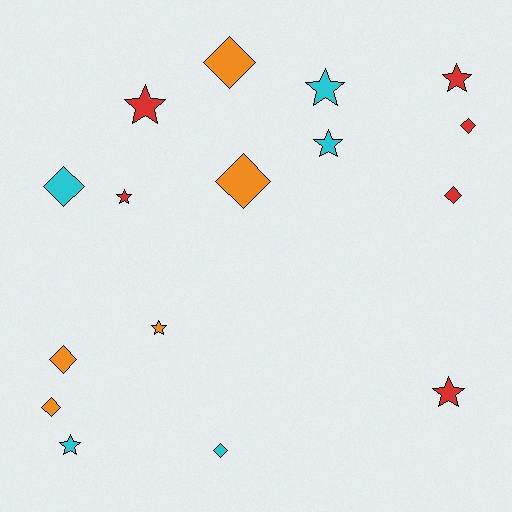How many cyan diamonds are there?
There are 2 cyan diamonds.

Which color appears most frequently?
Red, with 6 objects.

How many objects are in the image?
There are 16 objects.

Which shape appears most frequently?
Diamond, with 8 objects.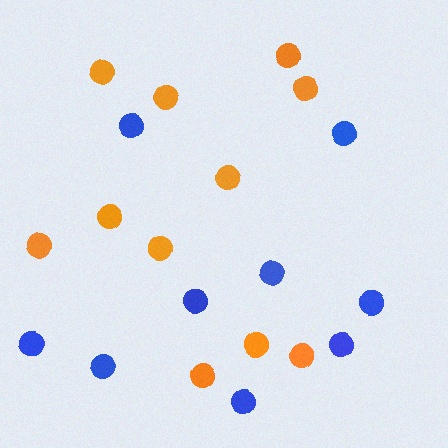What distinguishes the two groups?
There are 2 groups: one group of orange circles (11) and one group of blue circles (9).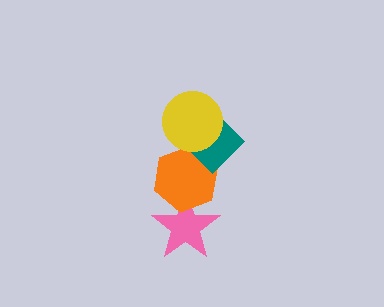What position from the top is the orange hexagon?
The orange hexagon is 3rd from the top.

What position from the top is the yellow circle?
The yellow circle is 1st from the top.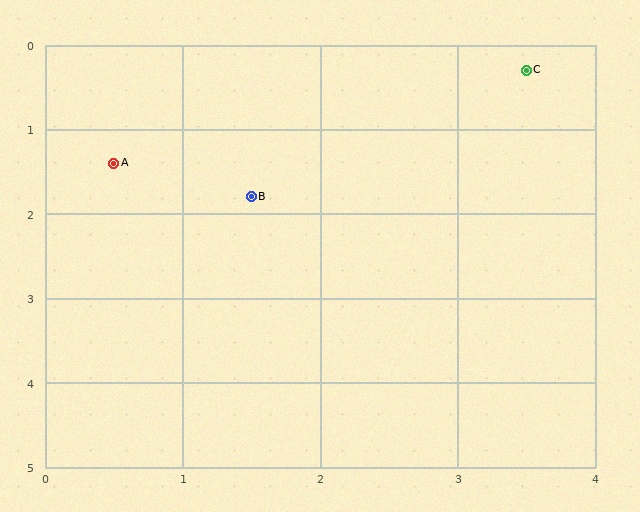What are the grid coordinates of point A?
Point A is at approximately (0.5, 1.4).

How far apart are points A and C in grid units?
Points A and C are about 3.2 grid units apart.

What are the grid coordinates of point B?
Point B is at approximately (1.5, 1.8).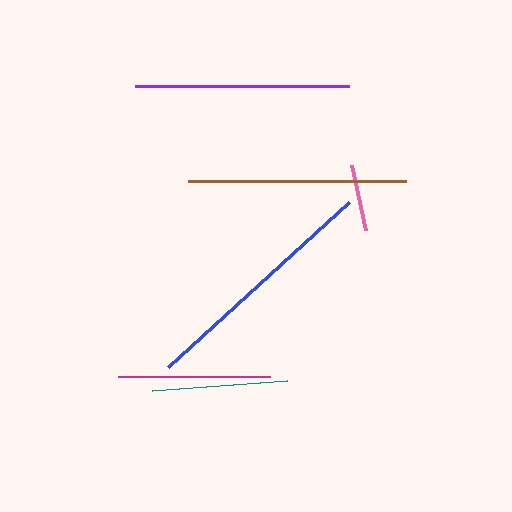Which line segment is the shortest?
The pink line is the shortest at approximately 66 pixels.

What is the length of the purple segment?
The purple segment is approximately 214 pixels long.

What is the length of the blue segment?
The blue segment is approximately 245 pixels long.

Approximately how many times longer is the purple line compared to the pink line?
The purple line is approximately 3.2 times the length of the pink line.